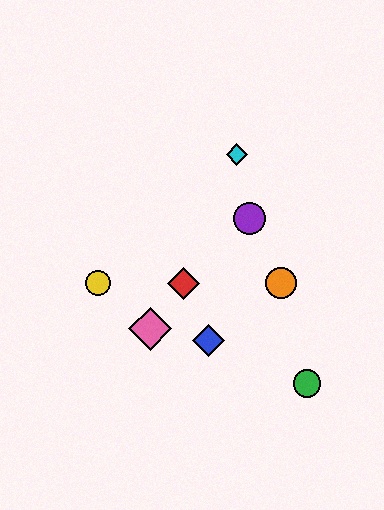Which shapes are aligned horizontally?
The red diamond, the yellow circle, the orange circle are aligned horizontally.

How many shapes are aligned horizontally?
3 shapes (the red diamond, the yellow circle, the orange circle) are aligned horizontally.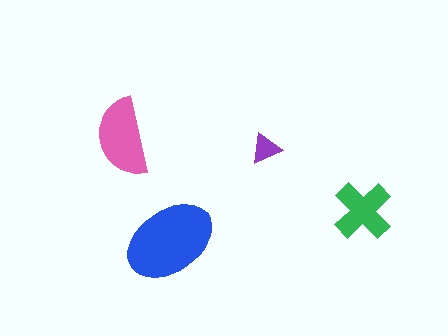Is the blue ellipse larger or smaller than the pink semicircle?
Larger.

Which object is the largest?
The blue ellipse.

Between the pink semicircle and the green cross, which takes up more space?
The pink semicircle.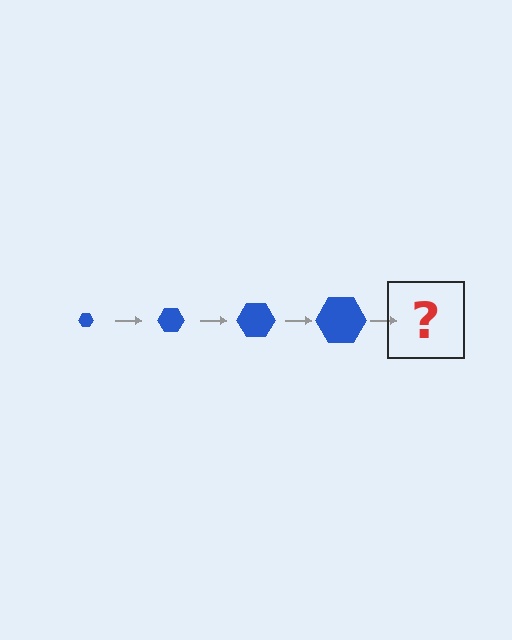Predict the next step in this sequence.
The next step is a blue hexagon, larger than the previous one.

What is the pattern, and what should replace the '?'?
The pattern is that the hexagon gets progressively larger each step. The '?' should be a blue hexagon, larger than the previous one.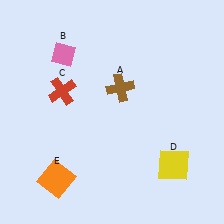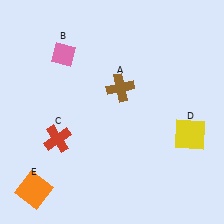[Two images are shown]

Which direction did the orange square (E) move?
The orange square (E) moved left.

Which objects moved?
The objects that moved are: the red cross (C), the yellow square (D), the orange square (E).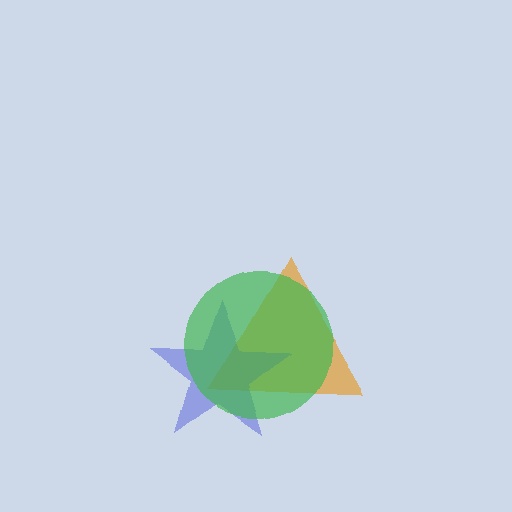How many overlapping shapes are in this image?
There are 3 overlapping shapes in the image.